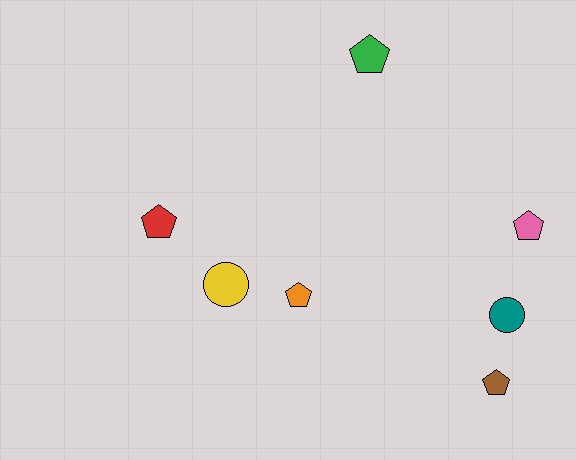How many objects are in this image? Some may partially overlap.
There are 7 objects.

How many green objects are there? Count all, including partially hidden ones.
There is 1 green object.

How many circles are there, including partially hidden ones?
There are 2 circles.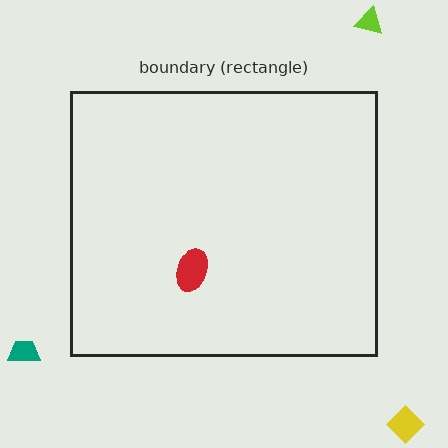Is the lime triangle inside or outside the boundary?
Outside.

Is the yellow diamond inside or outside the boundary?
Outside.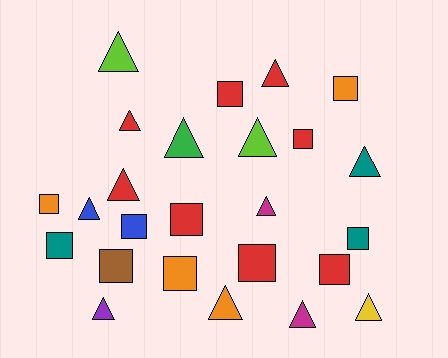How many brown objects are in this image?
There is 1 brown object.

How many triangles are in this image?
There are 13 triangles.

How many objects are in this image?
There are 25 objects.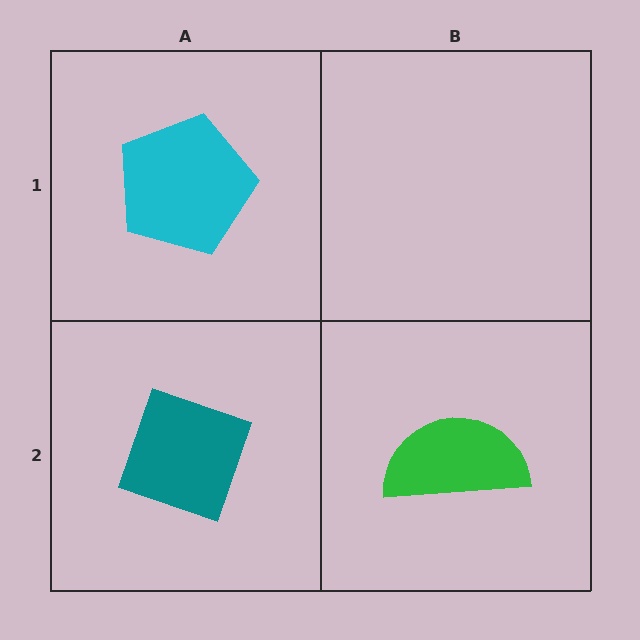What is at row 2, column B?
A green semicircle.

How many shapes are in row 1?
1 shape.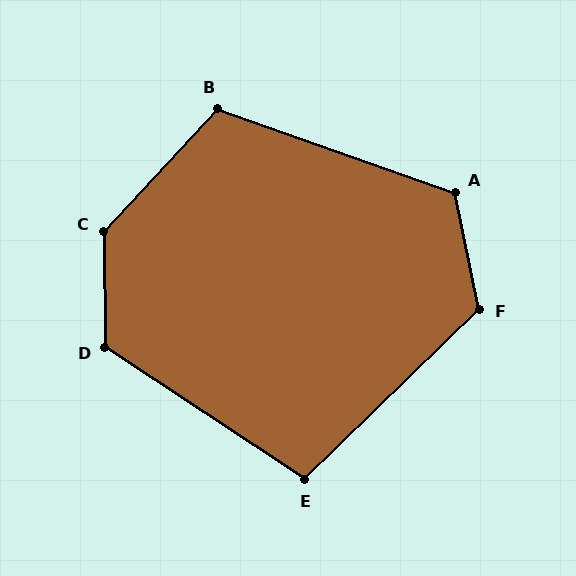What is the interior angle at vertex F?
Approximately 123 degrees (obtuse).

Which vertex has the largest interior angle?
C, at approximately 137 degrees.